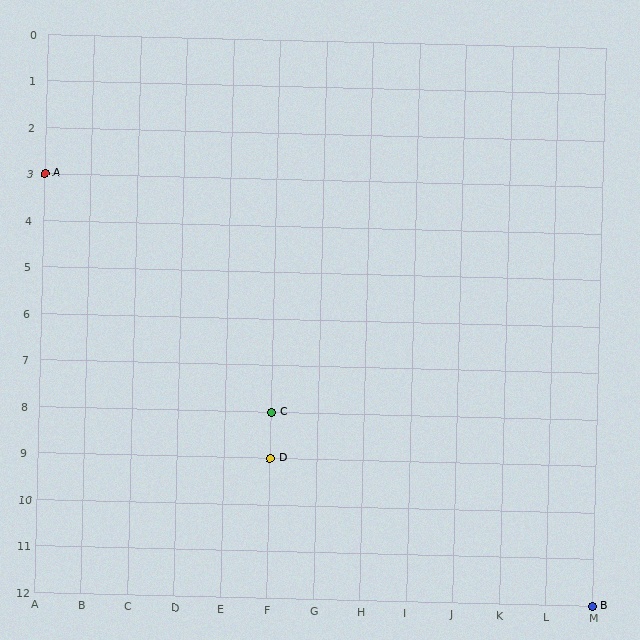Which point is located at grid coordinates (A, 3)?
Point A is at (A, 3).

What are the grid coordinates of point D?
Point D is at grid coordinates (F, 9).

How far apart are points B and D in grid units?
Points B and D are 7 columns and 3 rows apart (about 7.6 grid units diagonally).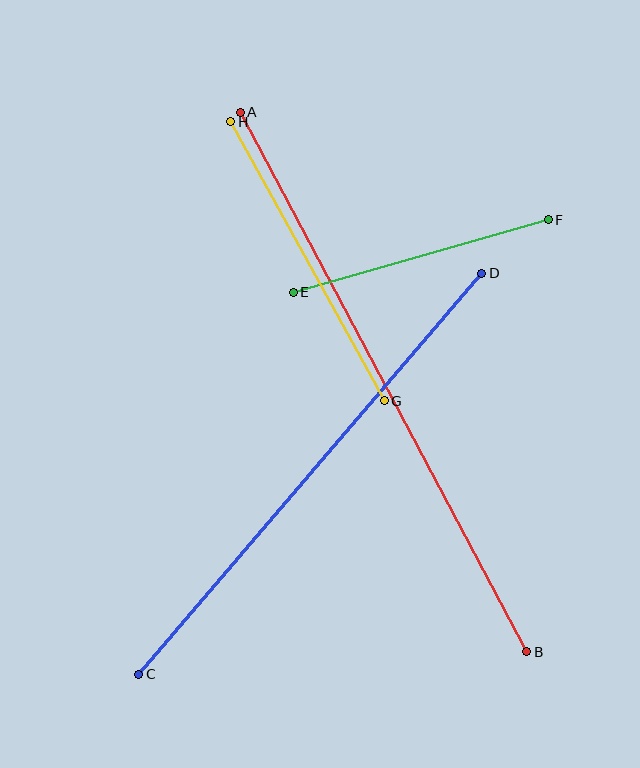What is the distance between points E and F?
The distance is approximately 265 pixels.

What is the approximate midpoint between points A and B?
The midpoint is at approximately (384, 382) pixels.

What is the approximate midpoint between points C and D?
The midpoint is at approximately (310, 474) pixels.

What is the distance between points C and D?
The distance is approximately 527 pixels.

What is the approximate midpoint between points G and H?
The midpoint is at approximately (307, 261) pixels.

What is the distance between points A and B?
The distance is approximately 611 pixels.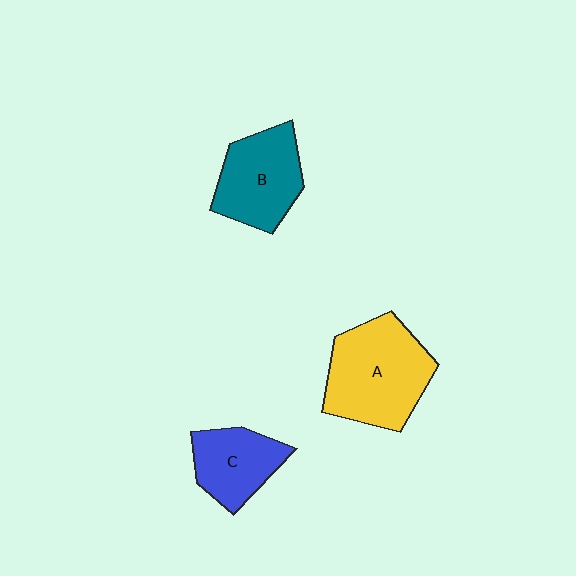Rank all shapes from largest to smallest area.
From largest to smallest: A (yellow), B (teal), C (blue).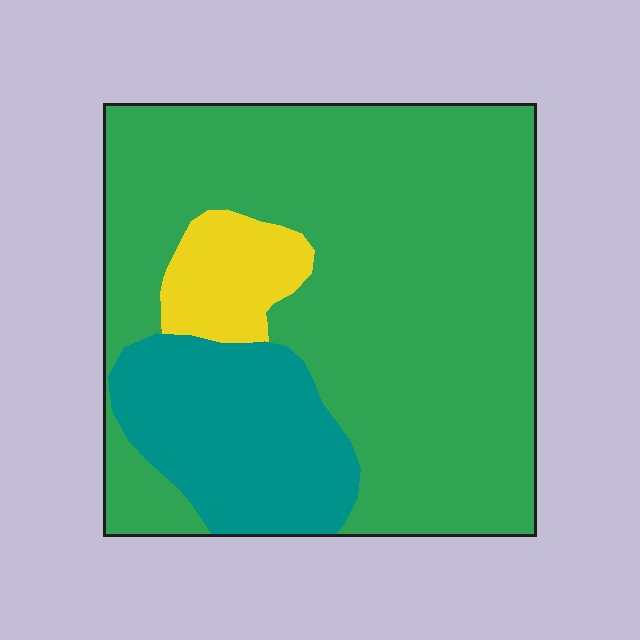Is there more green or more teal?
Green.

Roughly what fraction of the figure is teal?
Teal takes up between a sixth and a third of the figure.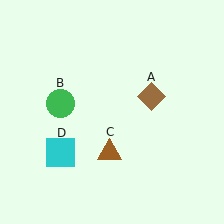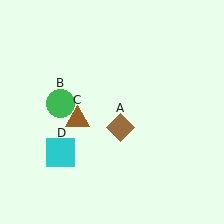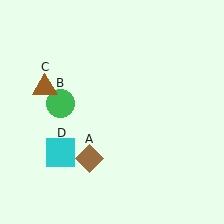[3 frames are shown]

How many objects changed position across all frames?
2 objects changed position: brown diamond (object A), brown triangle (object C).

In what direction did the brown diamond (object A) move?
The brown diamond (object A) moved down and to the left.